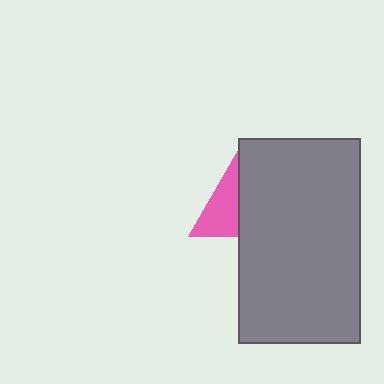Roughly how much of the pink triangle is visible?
A small part of it is visible (roughly 44%).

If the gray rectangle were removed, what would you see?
You would see the complete pink triangle.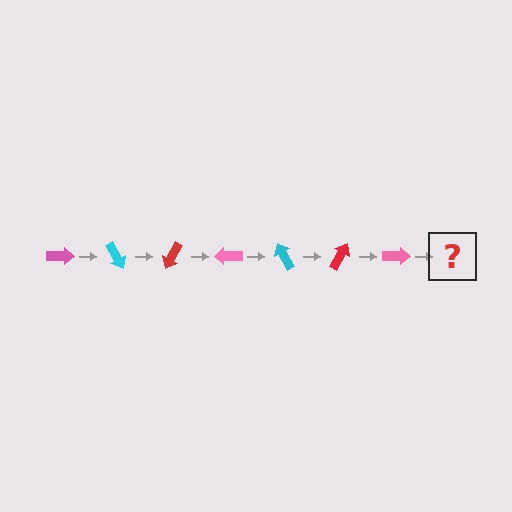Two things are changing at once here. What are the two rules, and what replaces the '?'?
The two rules are that it rotates 60 degrees each step and the color cycles through pink, cyan, and red. The '?' should be a cyan arrow, rotated 420 degrees from the start.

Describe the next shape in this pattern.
It should be a cyan arrow, rotated 420 degrees from the start.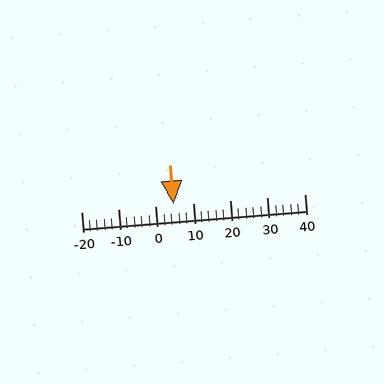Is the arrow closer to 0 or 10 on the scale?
The arrow is closer to 0.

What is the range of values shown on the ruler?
The ruler shows values from -20 to 40.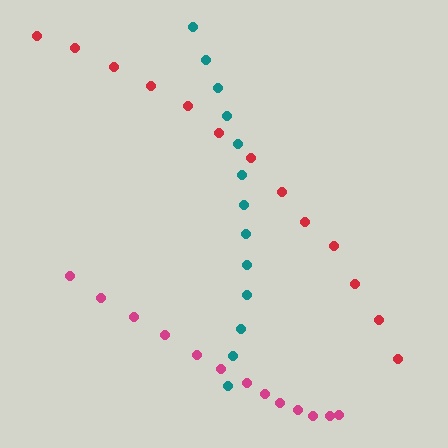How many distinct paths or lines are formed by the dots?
There are 3 distinct paths.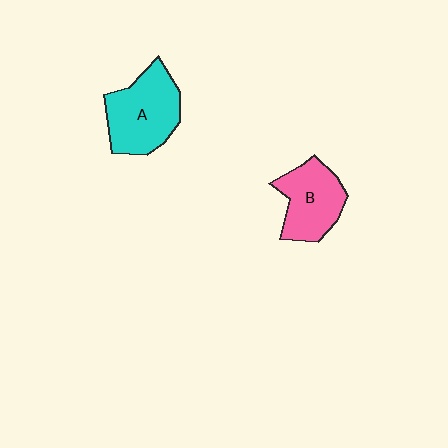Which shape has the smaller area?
Shape B (pink).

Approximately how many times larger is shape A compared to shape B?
Approximately 1.2 times.